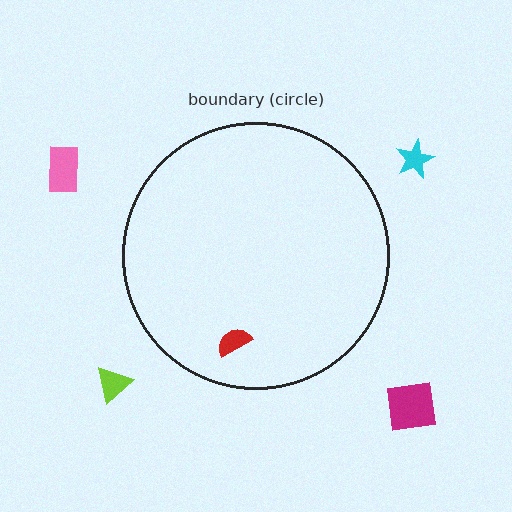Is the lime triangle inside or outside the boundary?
Outside.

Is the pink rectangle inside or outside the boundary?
Outside.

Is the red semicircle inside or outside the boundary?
Inside.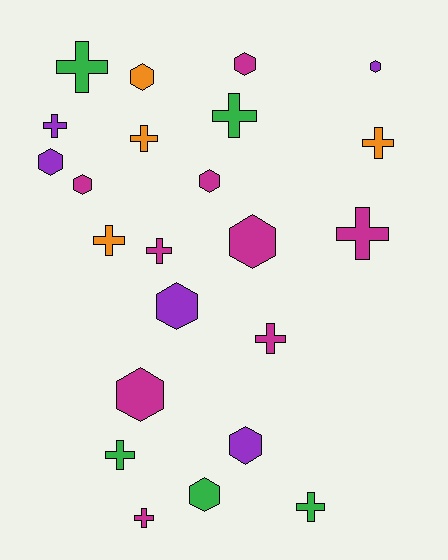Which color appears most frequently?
Magenta, with 9 objects.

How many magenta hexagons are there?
There are 5 magenta hexagons.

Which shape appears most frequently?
Cross, with 12 objects.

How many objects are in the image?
There are 23 objects.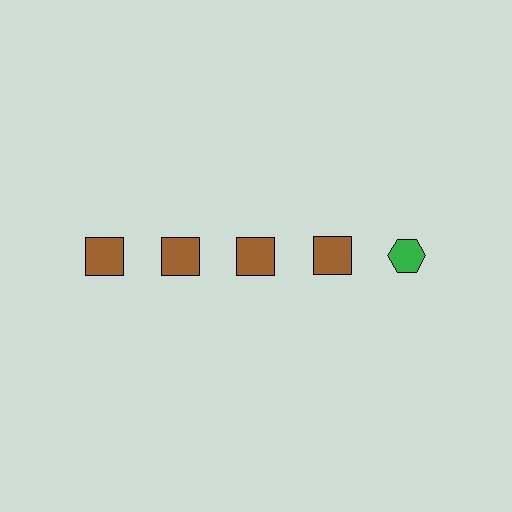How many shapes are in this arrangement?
There are 5 shapes arranged in a grid pattern.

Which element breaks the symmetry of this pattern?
The green hexagon in the top row, rightmost column breaks the symmetry. All other shapes are brown squares.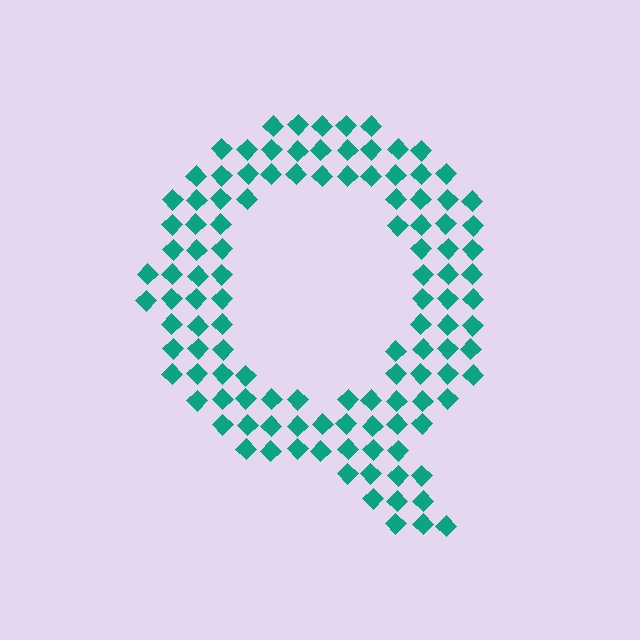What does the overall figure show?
The overall figure shows the letter Q.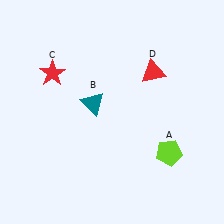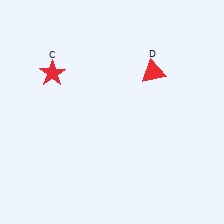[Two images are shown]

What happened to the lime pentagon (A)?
The lime pentagon (A) was removed in Image 2. It was in the bottom-right area of Image 1.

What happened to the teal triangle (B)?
The teal triangle (B) was removed in Image 2. It was in the top-left area of Image 1.